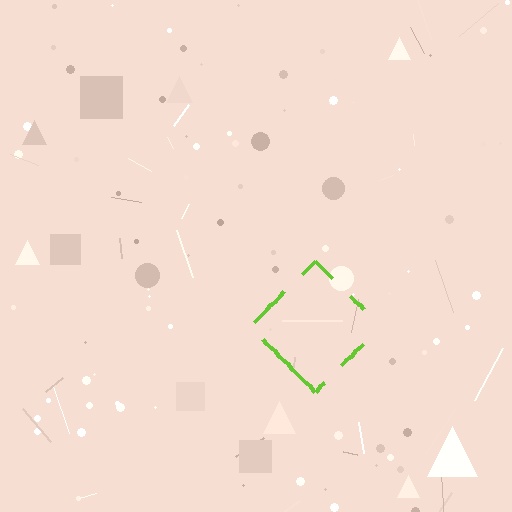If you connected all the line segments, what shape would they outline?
They would outline a diamond.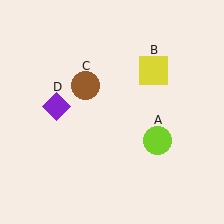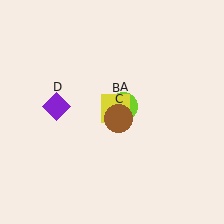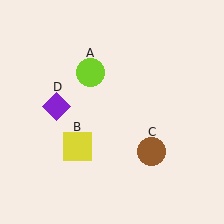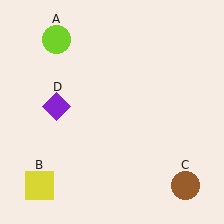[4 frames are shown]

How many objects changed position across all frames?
3 objects changed position: lime circle (object A), yellow square (object B), brown circle (object C).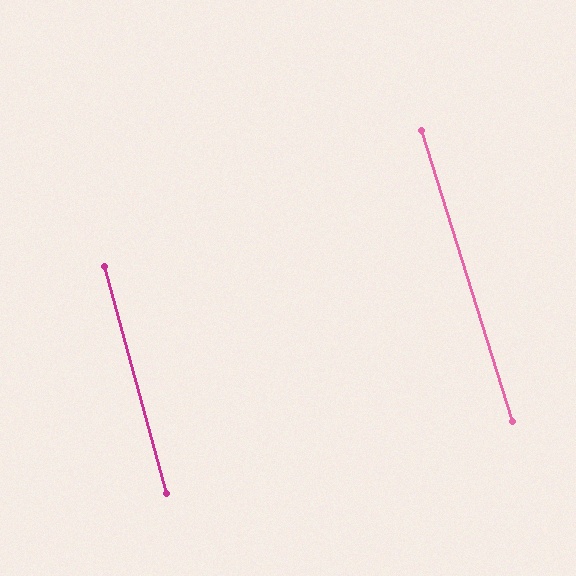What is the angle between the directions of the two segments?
Approximately 2 degrees.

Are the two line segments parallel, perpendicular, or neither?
Parallel — their directions differ by only 1.9°.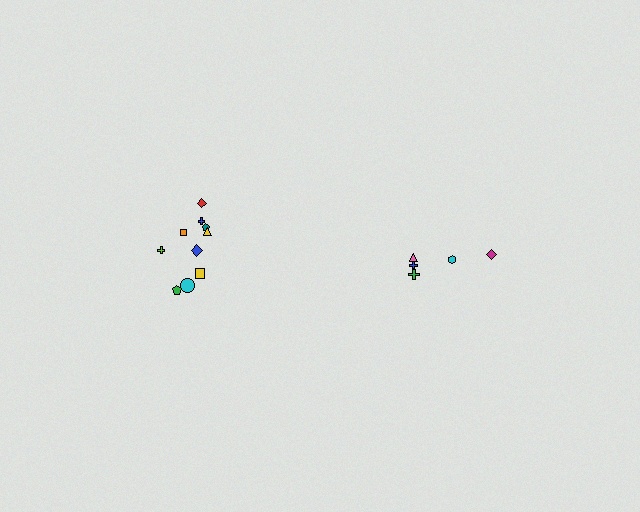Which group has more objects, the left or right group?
The left group.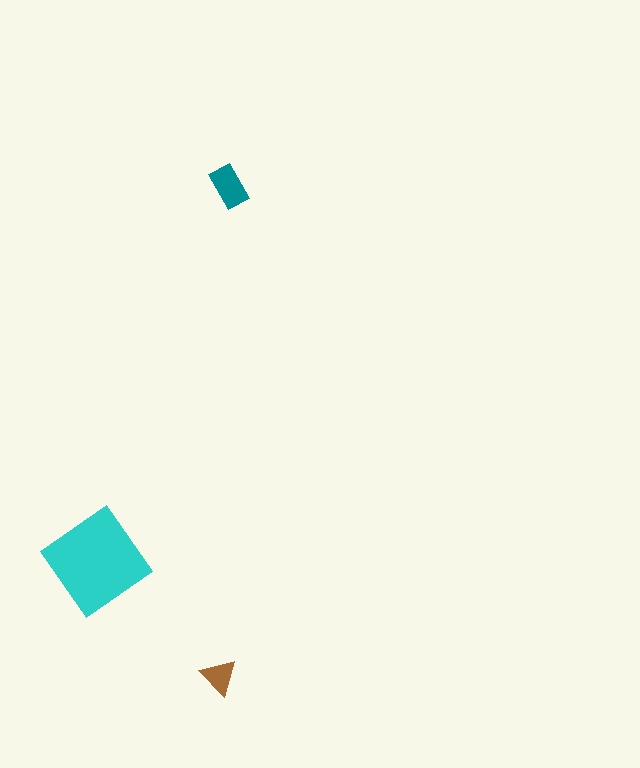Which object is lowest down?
The brown triangle is bottommost.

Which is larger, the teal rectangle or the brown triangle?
The teal rectangle.